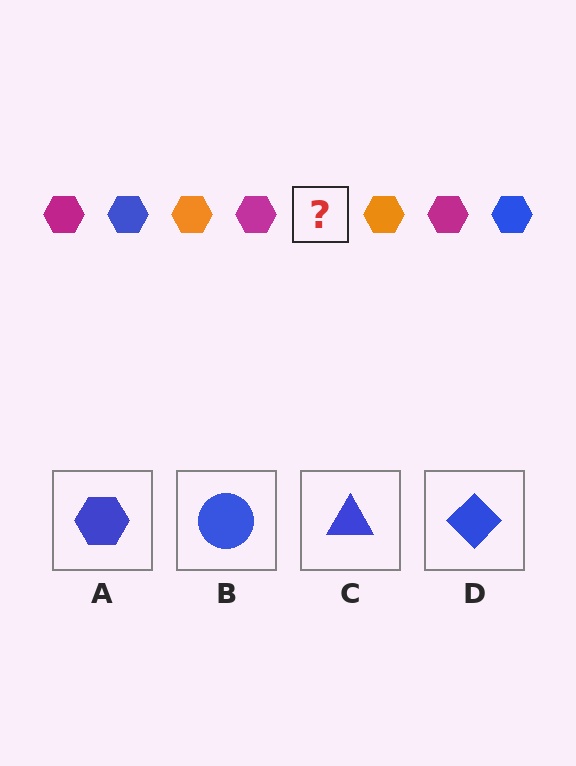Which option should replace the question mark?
Option A.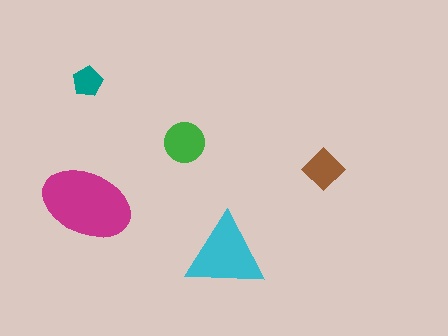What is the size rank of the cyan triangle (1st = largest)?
2nd.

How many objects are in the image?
There are 5 objects in the image.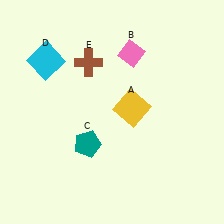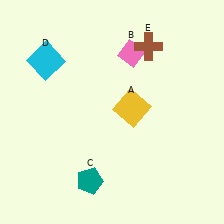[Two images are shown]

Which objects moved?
The objects that moved are: the teal pentagon (C), the brown cross (E).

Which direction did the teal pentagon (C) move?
The teal pentagon (C) moved down.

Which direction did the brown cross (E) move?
The brown cross (E) moved right.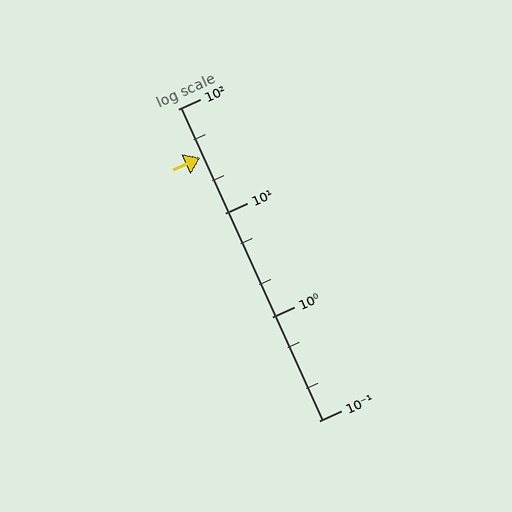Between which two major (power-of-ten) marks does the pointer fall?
The pointer is between 10 and 100.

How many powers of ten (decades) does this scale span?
The scale spans 3 decades, from 0.1 to 100.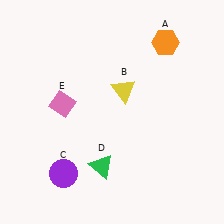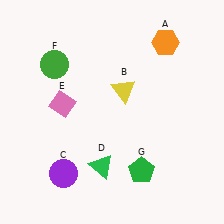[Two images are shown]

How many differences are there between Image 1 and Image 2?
There are 2 differences between the two images.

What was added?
A green circle (F), a green pentagon (G) were added in Image 2.